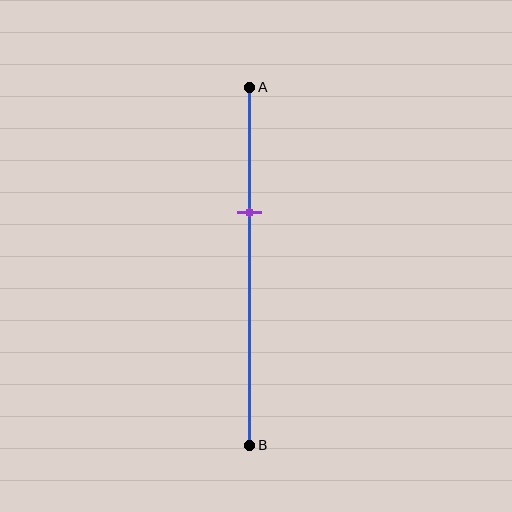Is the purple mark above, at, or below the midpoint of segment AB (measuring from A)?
The purple mark is above the midpoint of segment AB.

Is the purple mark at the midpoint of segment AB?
No, the mark is at about 35% from A, not at the 50% midpoint.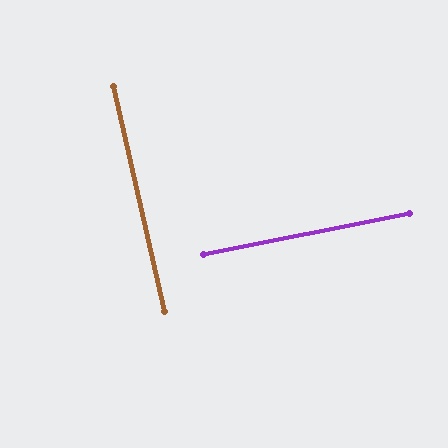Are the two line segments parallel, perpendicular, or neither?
Perpendicular — they meet at approximately 89°.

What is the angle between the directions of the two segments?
Approximately 89 degrees.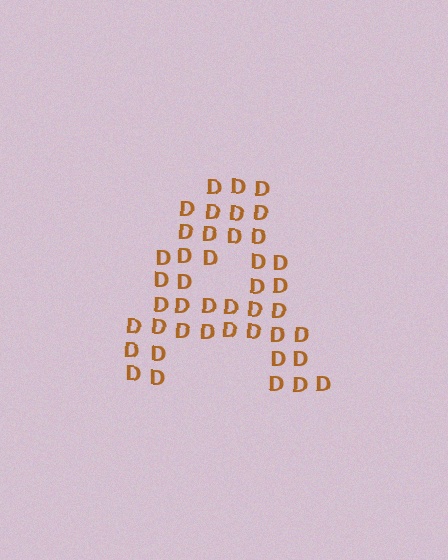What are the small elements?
The small elements are letter D's.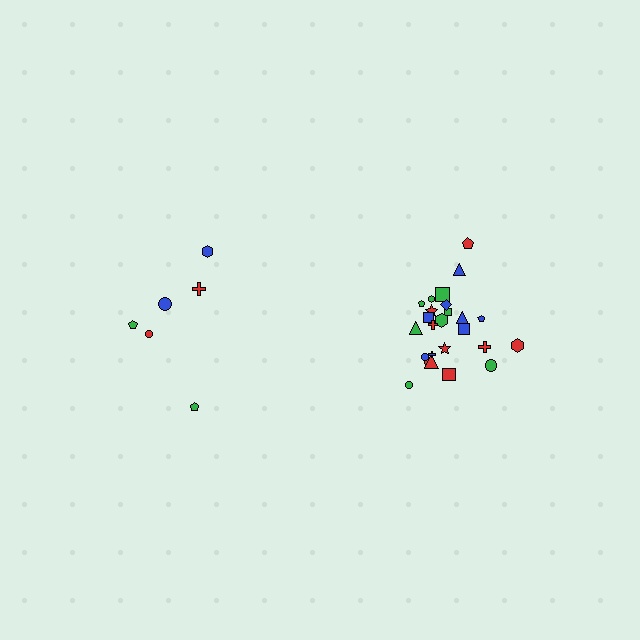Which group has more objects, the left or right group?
The right group.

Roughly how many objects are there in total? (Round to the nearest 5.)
Roughly 30 objects in total.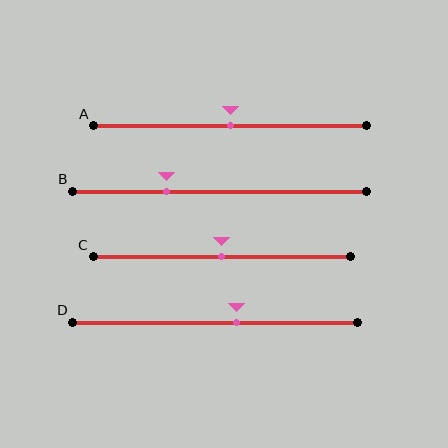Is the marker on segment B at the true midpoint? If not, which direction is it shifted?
No, the marker on segment B is shifted to the left by about 18% of the segment length.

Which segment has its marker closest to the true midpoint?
Segment A has its marker closest to the true midpoint.